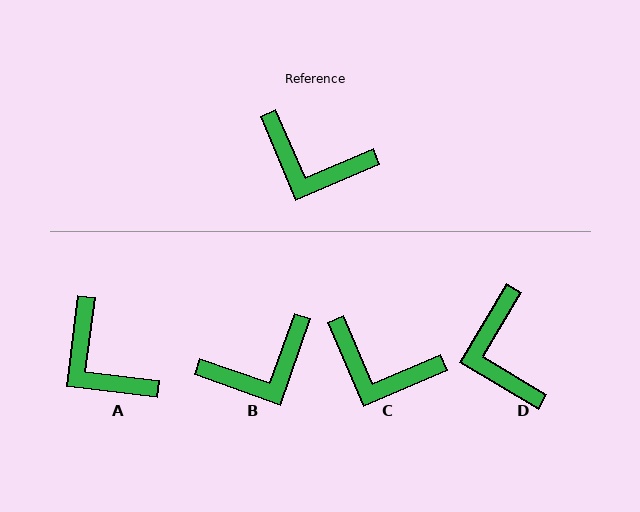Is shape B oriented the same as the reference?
No, it is off by about 47 degrees.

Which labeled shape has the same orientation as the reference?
C.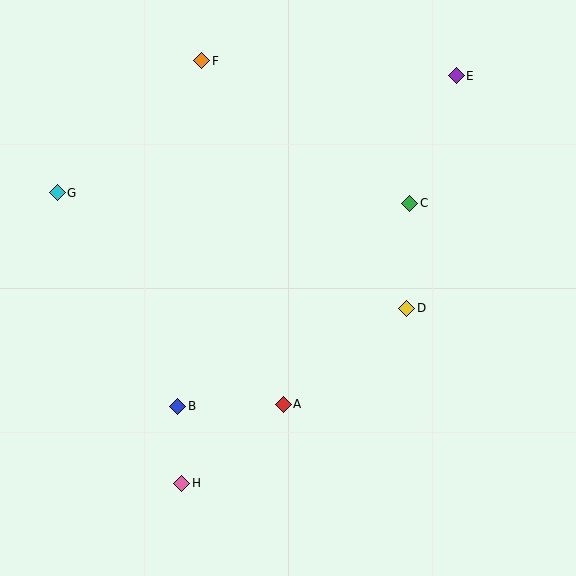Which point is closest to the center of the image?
Point A at (283, 404) is closest to the center.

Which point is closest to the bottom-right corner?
Point D is closest to the bottom-right corner.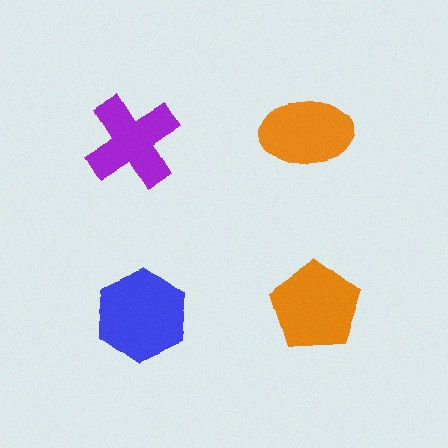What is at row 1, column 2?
An orange ellipse.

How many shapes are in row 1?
2 shapes.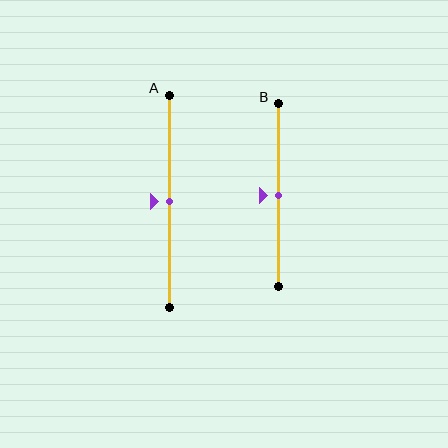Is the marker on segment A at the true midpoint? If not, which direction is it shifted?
Yes, the marker on segment A is at the true midpoint.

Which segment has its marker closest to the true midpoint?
Segment A has its marker closest to the true midpoint.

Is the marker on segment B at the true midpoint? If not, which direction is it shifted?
Yes, the marker on segment B is at the true midpoint.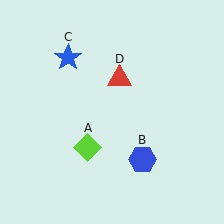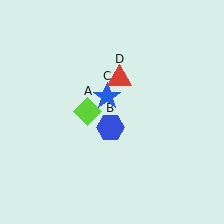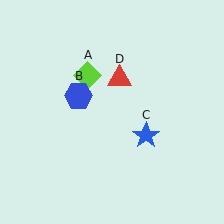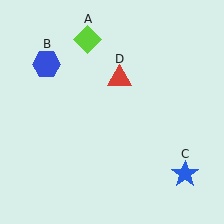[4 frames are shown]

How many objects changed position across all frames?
3 objects changed position: lime diamond (object A), blue hexagon (object B), blue star (object C).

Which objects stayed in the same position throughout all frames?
Red triangle (object D) remained stationary.